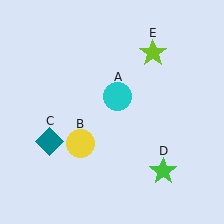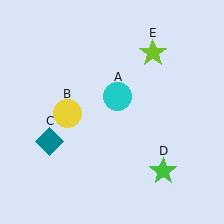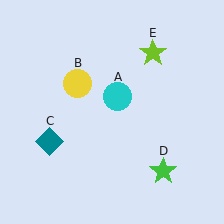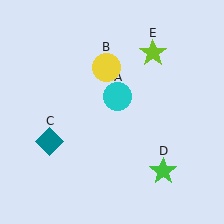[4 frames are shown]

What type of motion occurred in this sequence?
The yellow circle (object B) rotated clockwise around the center of the scene.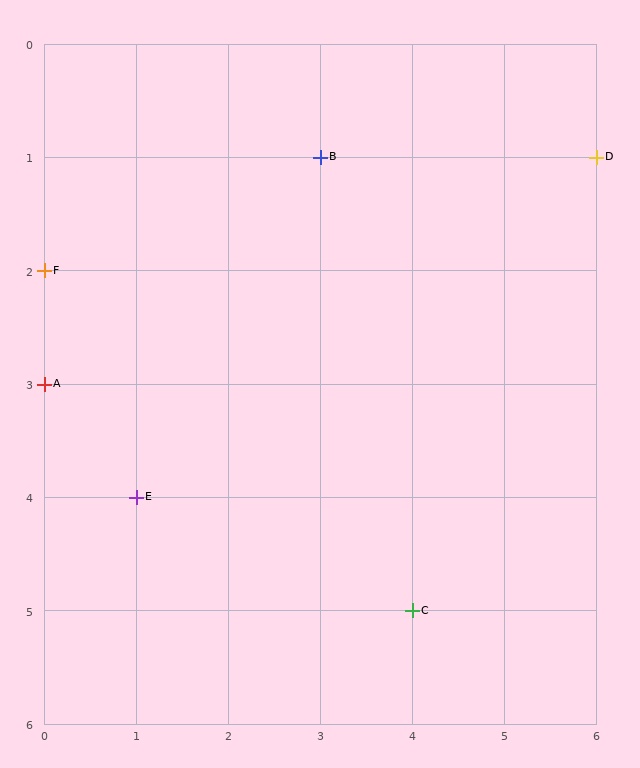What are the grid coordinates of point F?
Point F is at grid coordinates (0, 2).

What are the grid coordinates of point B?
Point B is at grid coordinates (3, 1).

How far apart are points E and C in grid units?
Points E and C are 3 columns and 1 row apart (about 3.2 grid units diagonally).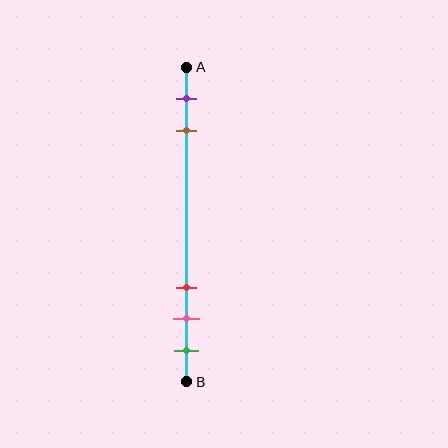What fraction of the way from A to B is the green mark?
The green mark is approximately 90% (0.9) of the way from A to B.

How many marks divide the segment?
There are 5 marks dividing the segment.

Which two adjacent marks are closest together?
The pink and green marks are the closest adjacent pair.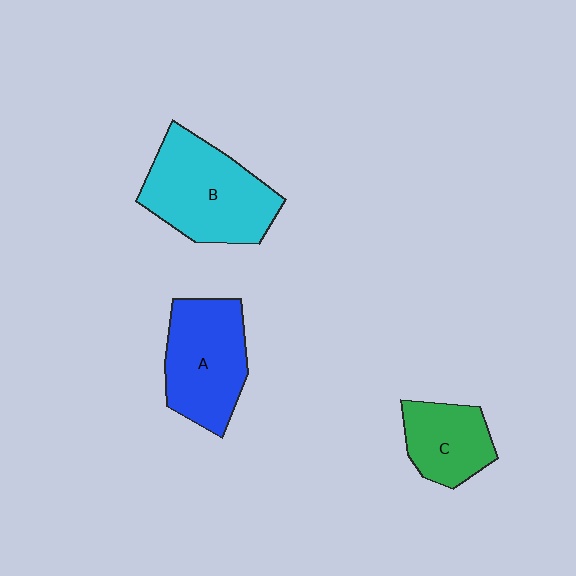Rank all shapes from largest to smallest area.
From largest to smallest: B (cyan), A (blue), C (green).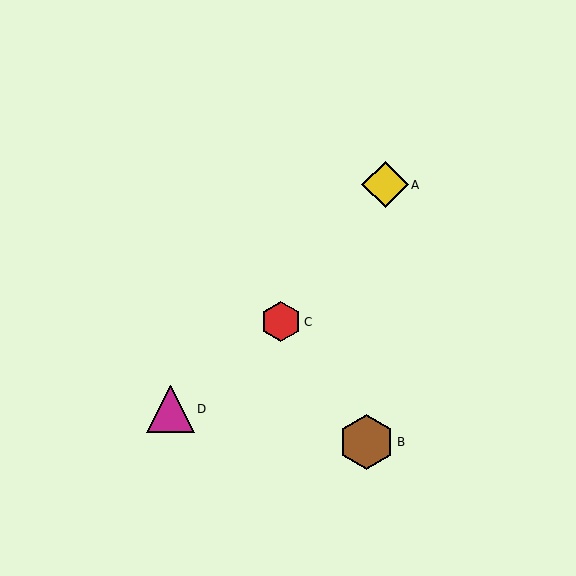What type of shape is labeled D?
Shape D is a magenta triangle.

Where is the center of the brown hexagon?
The center of the brown hexagon is at (366, 442).